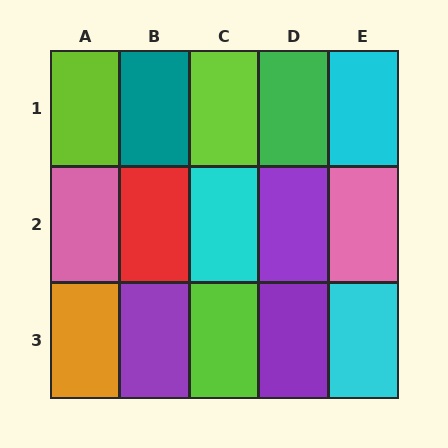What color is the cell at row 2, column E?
Pink.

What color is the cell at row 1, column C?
Lime.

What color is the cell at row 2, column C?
Cyan.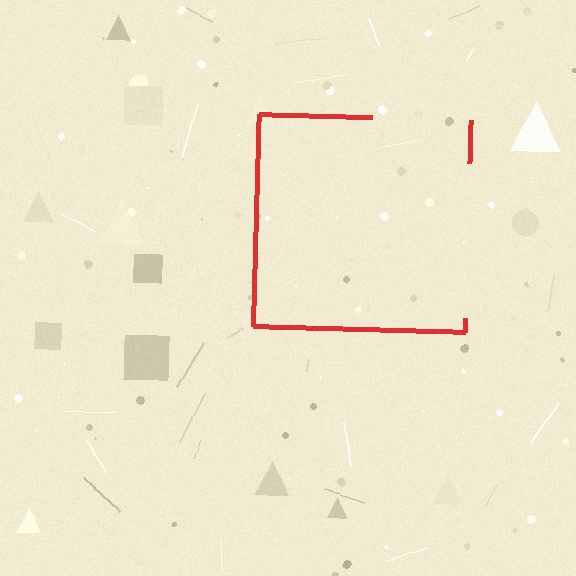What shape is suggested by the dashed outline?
The dashed outline suggests a square.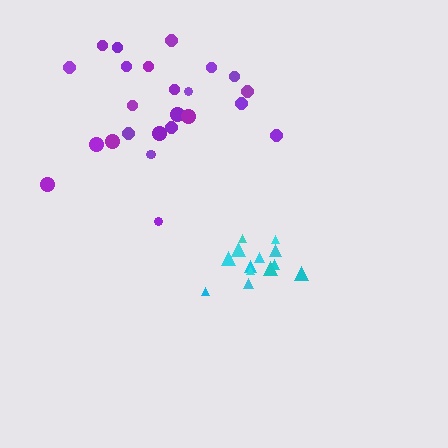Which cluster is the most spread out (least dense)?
Purple.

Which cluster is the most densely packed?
Cyan.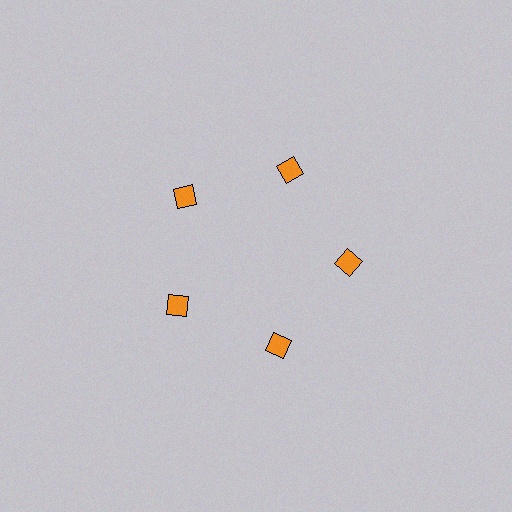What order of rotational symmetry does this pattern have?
This pattern has 5-fold rotational symmetry.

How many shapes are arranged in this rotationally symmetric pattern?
There are 5 shapes, arranged in 5 groups of 1.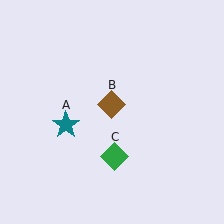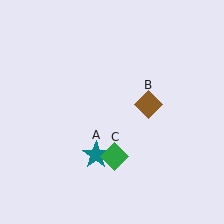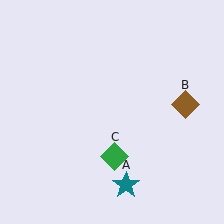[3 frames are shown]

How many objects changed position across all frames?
2 objects changed position: teal star (object A), brown diamond (object B).